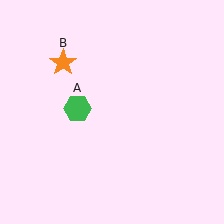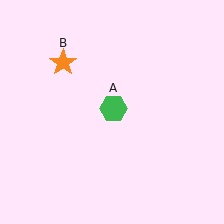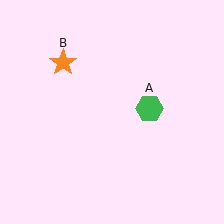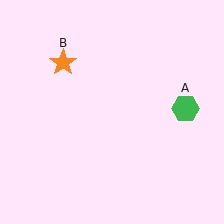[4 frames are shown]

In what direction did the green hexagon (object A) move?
The green hexagon (object A) moved right.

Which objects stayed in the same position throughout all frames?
Orange star (object B) remained stationary.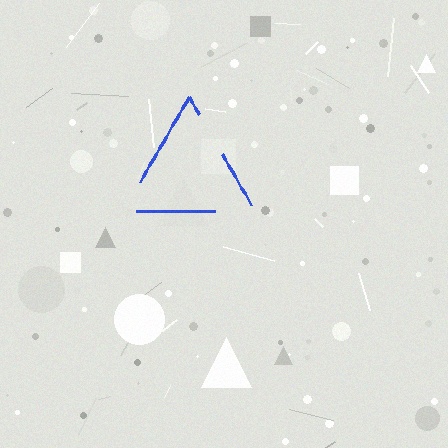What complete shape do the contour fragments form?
The contour fragments form a triangle.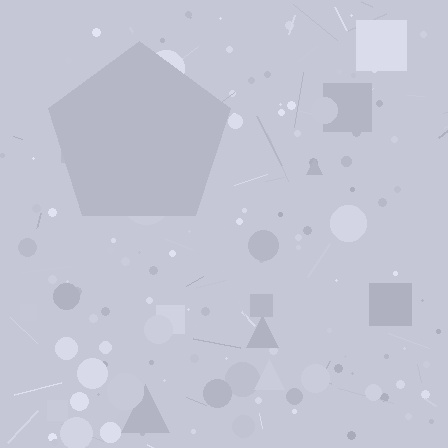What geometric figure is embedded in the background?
A pentagon is embedded in the background.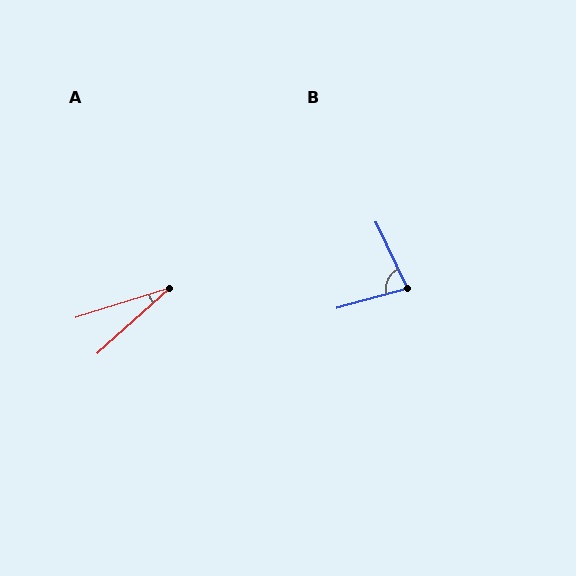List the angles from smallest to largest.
A (25°), B (80°).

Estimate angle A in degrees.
Approximately 25 degrees.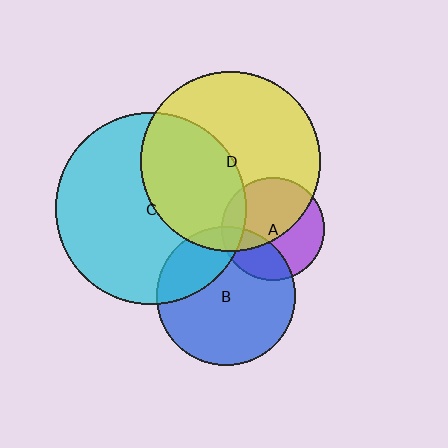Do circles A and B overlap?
Yes.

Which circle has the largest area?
Circle C (cyan).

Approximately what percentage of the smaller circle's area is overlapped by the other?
Approximately 30%.